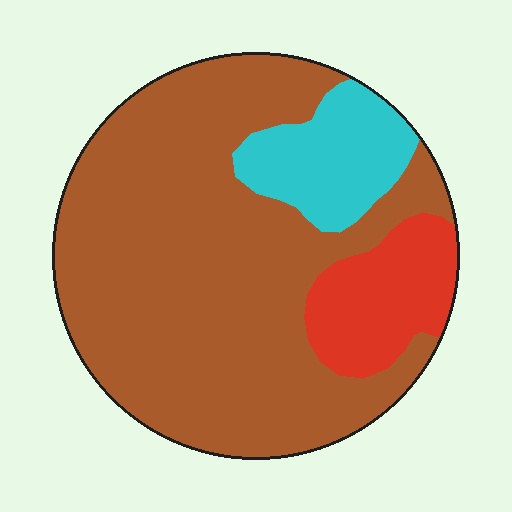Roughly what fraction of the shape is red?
Red covers 13% of the shape.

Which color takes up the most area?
Brown, at roughly 75%.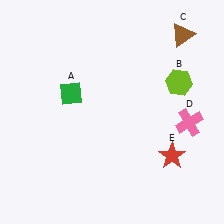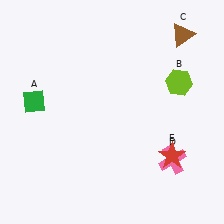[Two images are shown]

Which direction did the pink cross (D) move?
The pink cross (D) moved down.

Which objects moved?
The objects that moved are: the green diamond (A), the pink cross (D).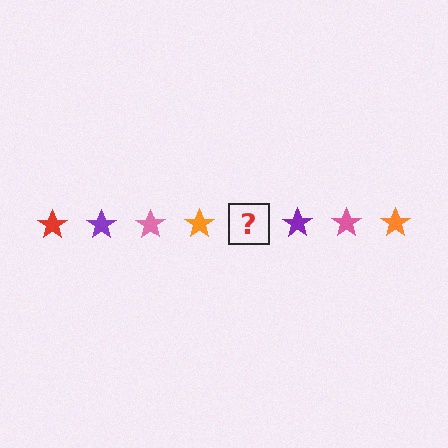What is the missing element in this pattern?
The missing element is a red star.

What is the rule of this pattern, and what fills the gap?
The rule is that the pattern cycles through red, purple, pink, orange stars. The gap should be filled with a red star.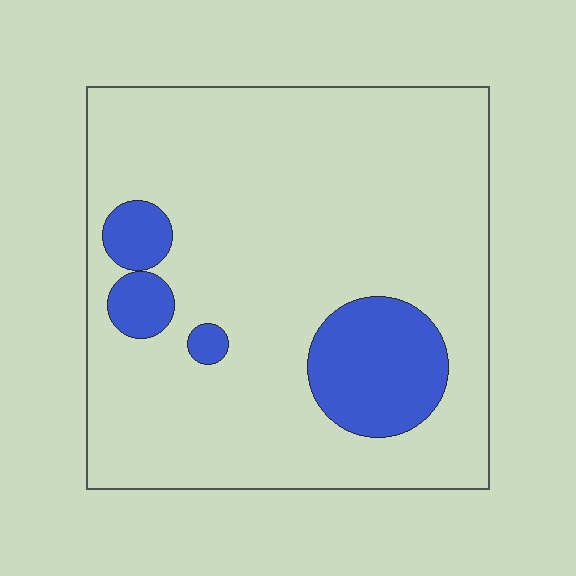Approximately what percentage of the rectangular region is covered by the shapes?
Approximately 15%.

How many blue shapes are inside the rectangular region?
4.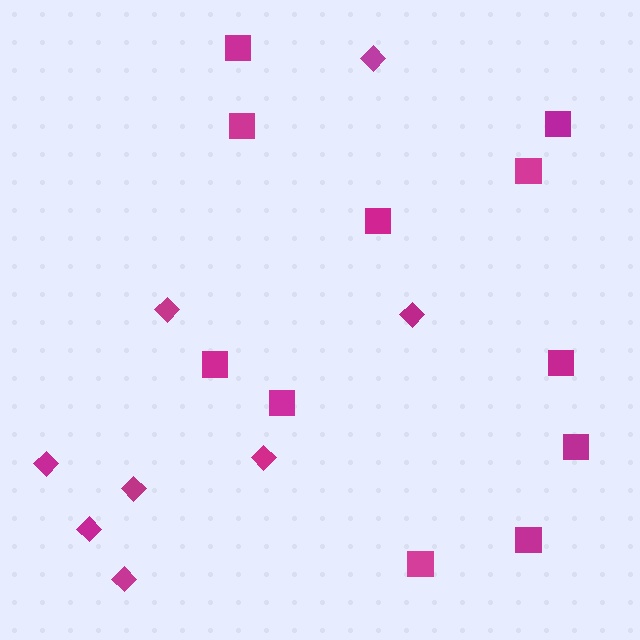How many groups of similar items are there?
There are 2 groups: one group of squares (11) and one group of diamonds (8).